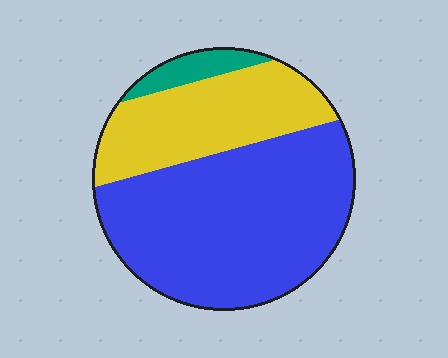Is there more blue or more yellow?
Blue.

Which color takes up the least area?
Teal, at roughly 5%.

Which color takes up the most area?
Blue, at roughly 65%.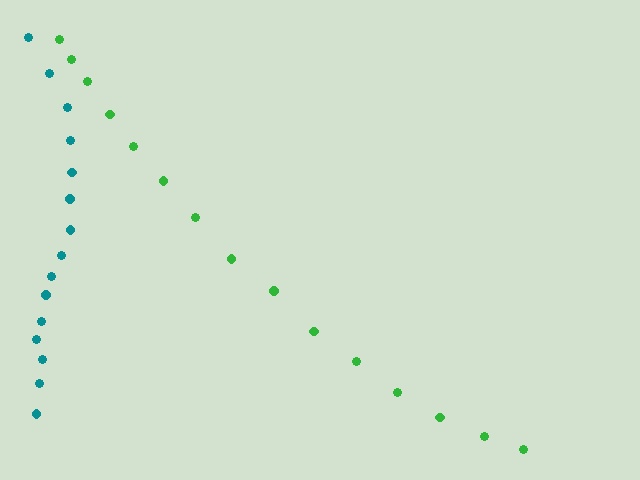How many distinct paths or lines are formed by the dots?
There are 2 distinct paths.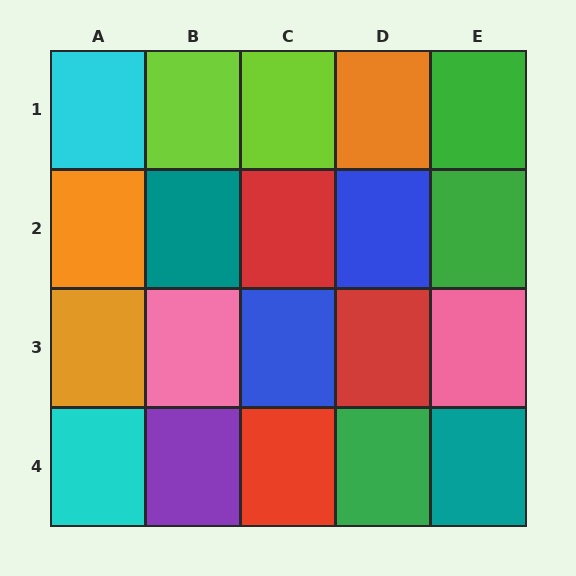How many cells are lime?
2 cells are lime.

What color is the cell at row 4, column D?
Green.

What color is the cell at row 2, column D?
Blue.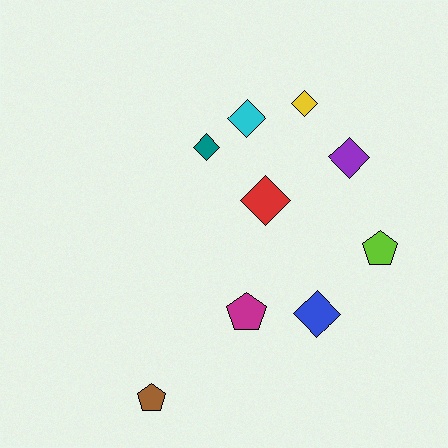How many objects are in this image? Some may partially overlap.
There are 9 objects.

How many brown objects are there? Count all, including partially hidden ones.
There is 1 brown object.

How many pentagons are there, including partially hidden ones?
There are 3 pentagons.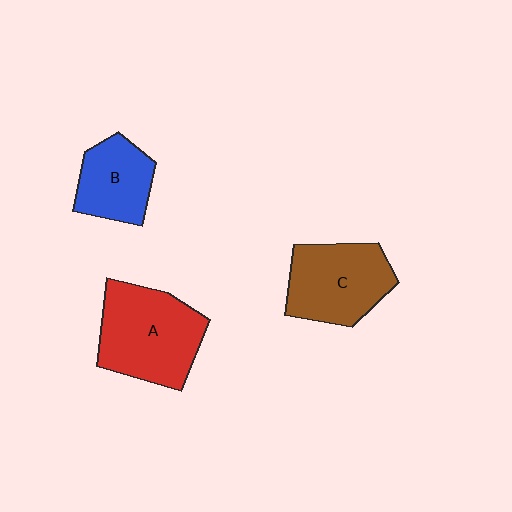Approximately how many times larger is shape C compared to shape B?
Approximately 1.4 times.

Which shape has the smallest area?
Shape B (blue).